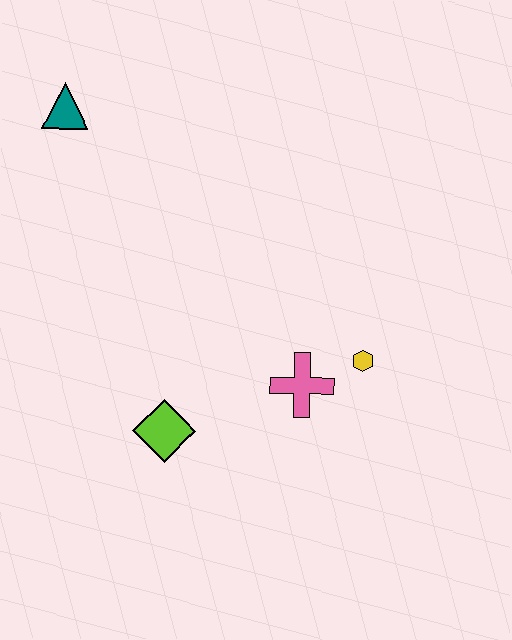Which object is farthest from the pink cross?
The teal triangle is farthest from the pink cross.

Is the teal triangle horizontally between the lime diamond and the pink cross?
No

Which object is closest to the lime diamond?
The pink cross is closest to the lime diamond.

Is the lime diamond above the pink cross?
No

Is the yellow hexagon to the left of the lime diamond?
No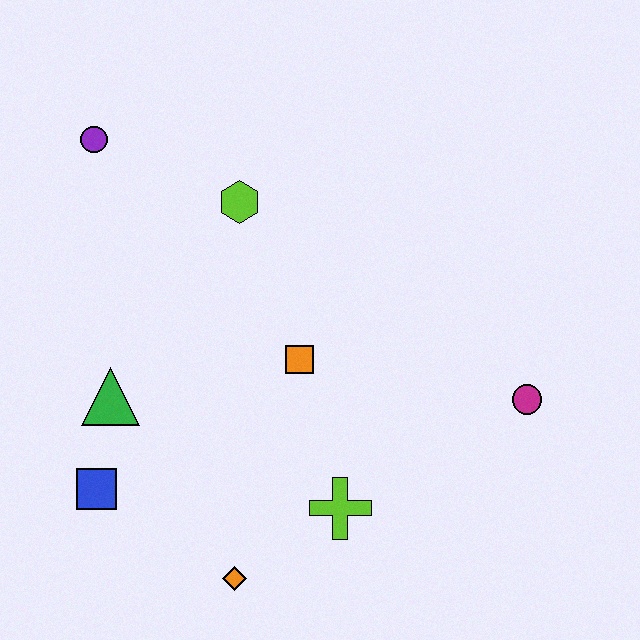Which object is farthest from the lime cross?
The purple circle is farthest from the lime cross.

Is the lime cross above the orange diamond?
Yes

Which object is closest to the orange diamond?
The lime cross is closest to the orange diamond.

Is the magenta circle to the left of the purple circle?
No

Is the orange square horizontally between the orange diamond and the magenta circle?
Yes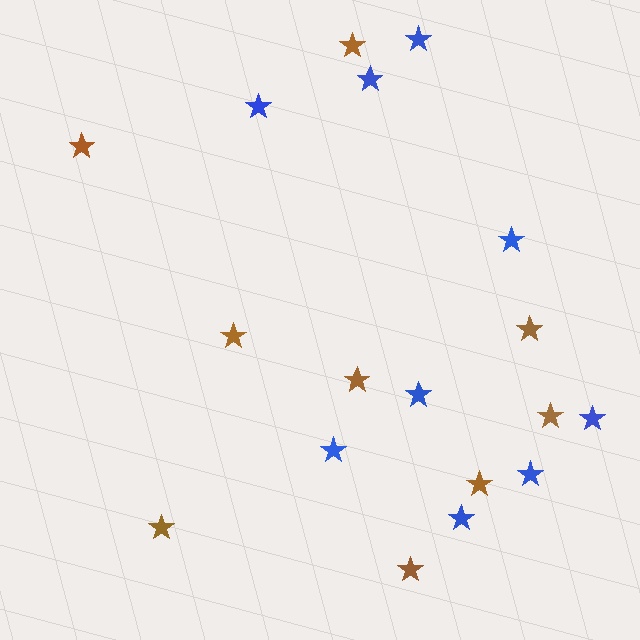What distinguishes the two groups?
There are 2 groups: one group of brown stars (9) and one group of blue stars (9).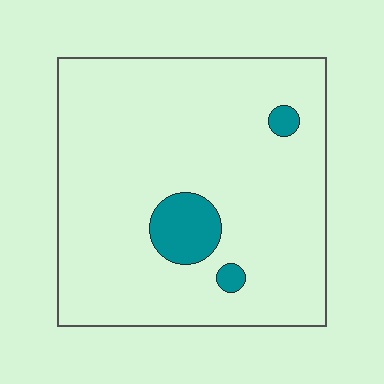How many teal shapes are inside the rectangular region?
3.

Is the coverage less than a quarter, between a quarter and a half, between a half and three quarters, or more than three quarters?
Less than a quarter.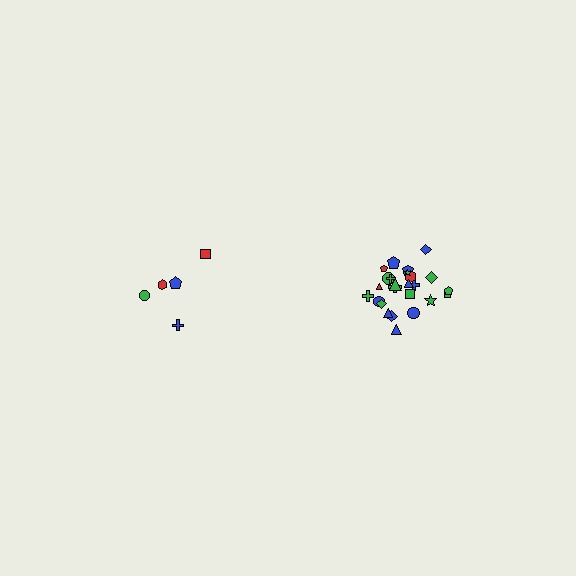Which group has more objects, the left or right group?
The right group.